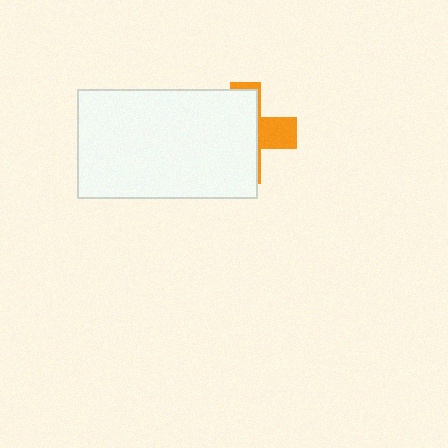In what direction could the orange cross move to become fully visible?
The orange cross could move right. That would shift it out from behind the white rectangle entirely.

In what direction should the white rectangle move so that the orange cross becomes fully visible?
The white rectangle should move left. That is the shortest direction to clear the overlap and leave the orange cross fully visible.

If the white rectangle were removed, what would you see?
You would see the complete orange cross.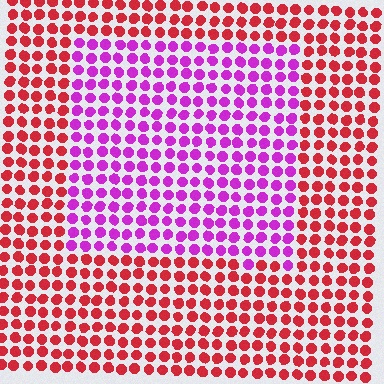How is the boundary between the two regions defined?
The boundary is defined purely by a slight shift in hue (about 56 degrees). Spacing, size, and orientation are identical on both sides.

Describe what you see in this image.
The image is filled with small red elements in a uniform arrangement. A rectangle-shaped region is visible where the elements are tinted to a slightly different hue, forming a subtle color boundary.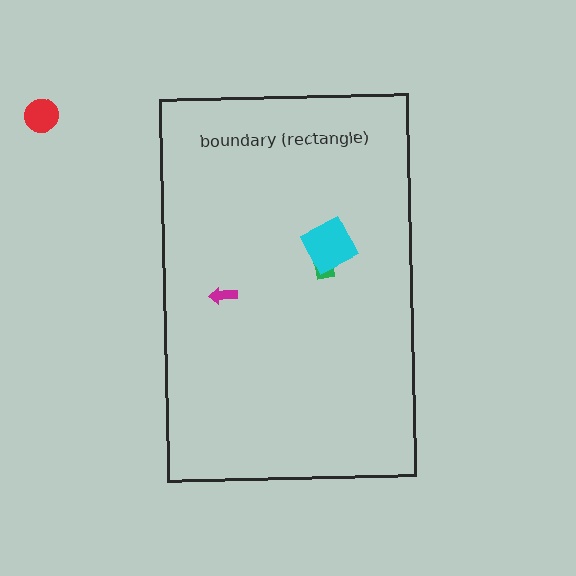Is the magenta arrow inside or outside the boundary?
Inside.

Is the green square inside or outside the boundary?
Inside.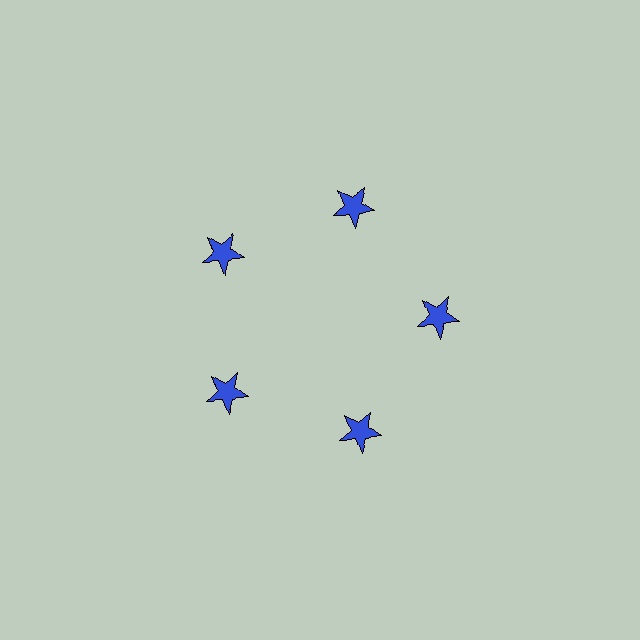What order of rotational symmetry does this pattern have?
This pattern has 5-fold rotational symmetry.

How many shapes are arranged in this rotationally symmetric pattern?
There are 5 shapes, arranged in 5 groups of 1.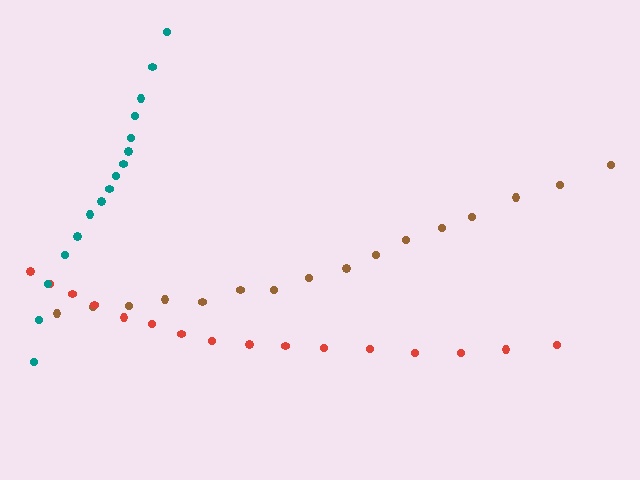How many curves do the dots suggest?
There are 3 distinct paths.